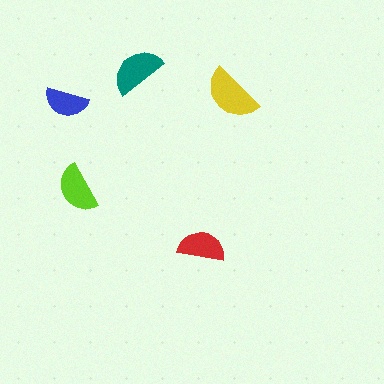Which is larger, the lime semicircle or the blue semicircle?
The lime one.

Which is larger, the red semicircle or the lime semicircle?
The lime one.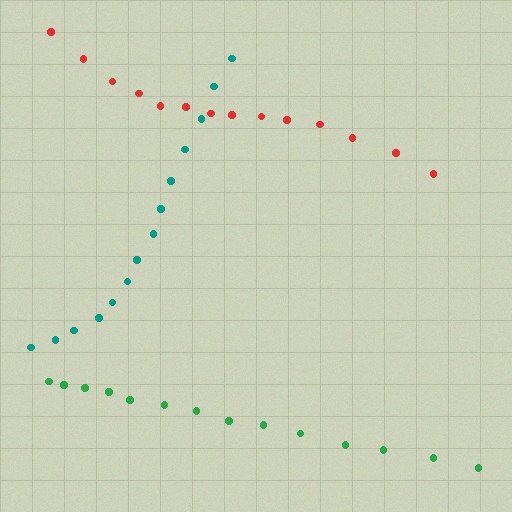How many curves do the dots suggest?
There are 3 distinct paths.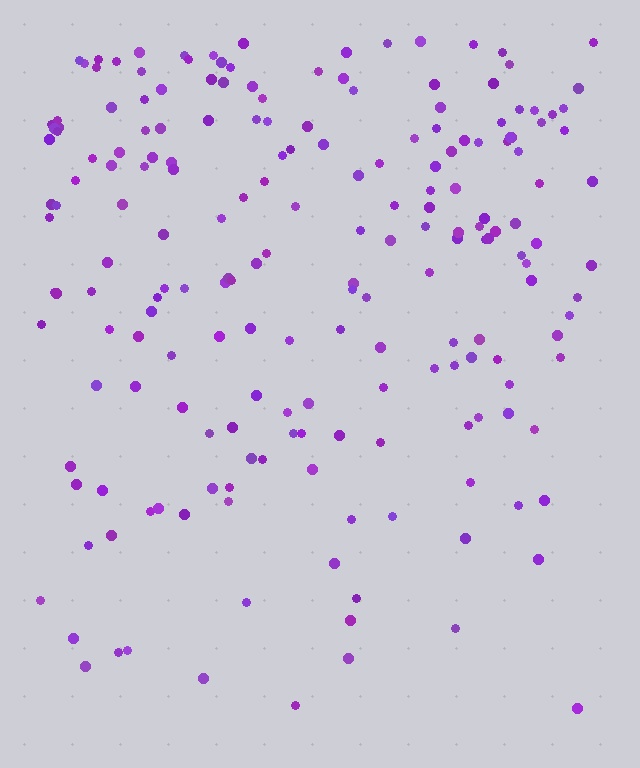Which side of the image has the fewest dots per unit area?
The bottom.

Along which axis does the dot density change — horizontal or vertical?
Vertical.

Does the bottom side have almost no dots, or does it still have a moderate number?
Still a moderate number, just noticeably fewer than the top.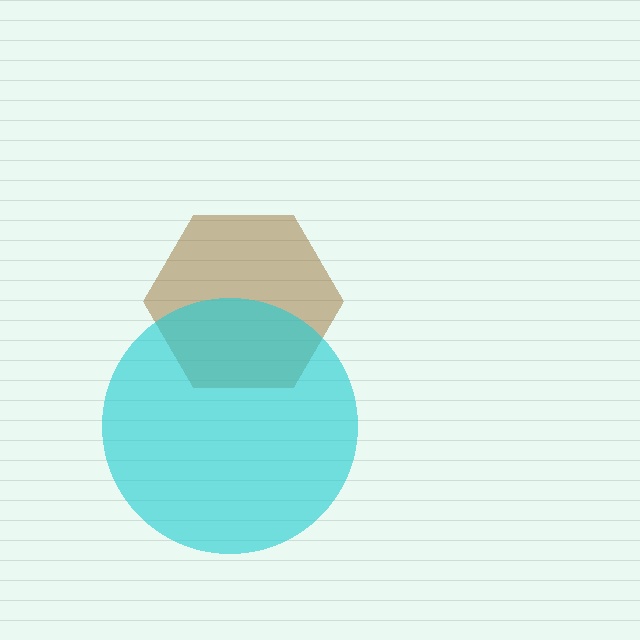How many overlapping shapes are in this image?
There are 2 overlapping shapes in the image.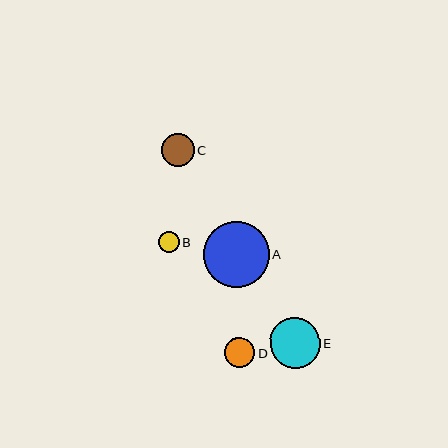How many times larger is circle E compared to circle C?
Circle E is approximately 1.5 times the size of circle C.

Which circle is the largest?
Circle A is the largest with a size of approximately 66 pixels.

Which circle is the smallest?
Circle B is the smallest with a size of approximately 21 pixels.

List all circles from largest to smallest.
From largest to smallest: A, E, C, D, B.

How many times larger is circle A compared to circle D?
Circle A is approximately 2.2 times the size of circle D.